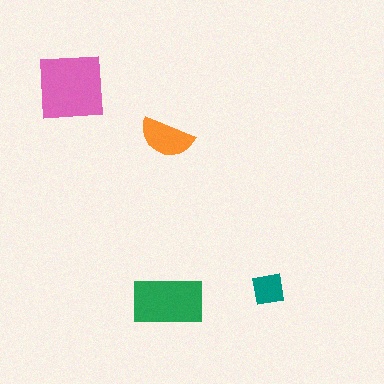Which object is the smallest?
The teal square.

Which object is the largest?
The pink square.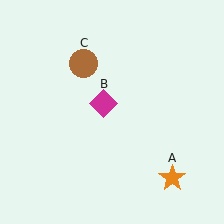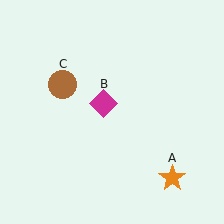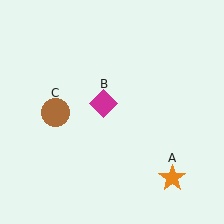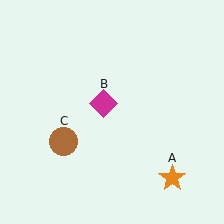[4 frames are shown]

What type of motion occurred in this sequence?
The brown circle (object C) rotated counterclockwise around the center of the scene.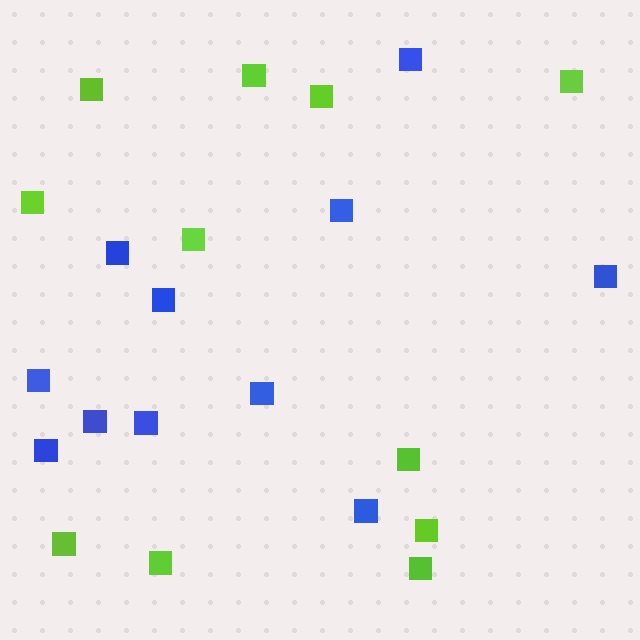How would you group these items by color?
There are 2 groups: one group of lime squares (11) and one group of blue squares (11).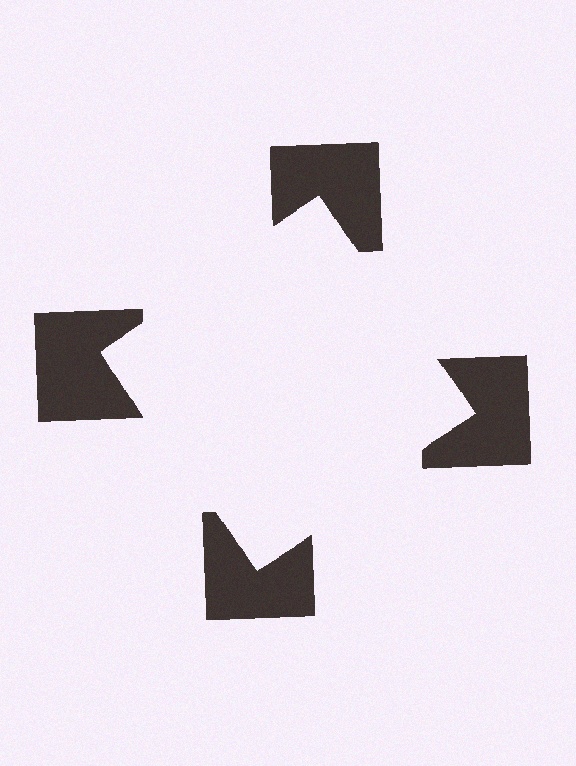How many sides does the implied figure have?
4 sides.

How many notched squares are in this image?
There are 4 — one at each vertex of the illusory square.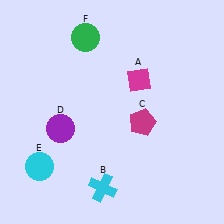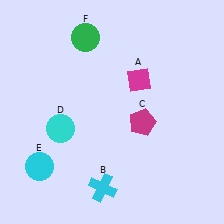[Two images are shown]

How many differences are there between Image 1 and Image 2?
There is 1 difference between the two images.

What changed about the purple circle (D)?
In Image 1, D is purple. In Image 2, it changed to cyan.